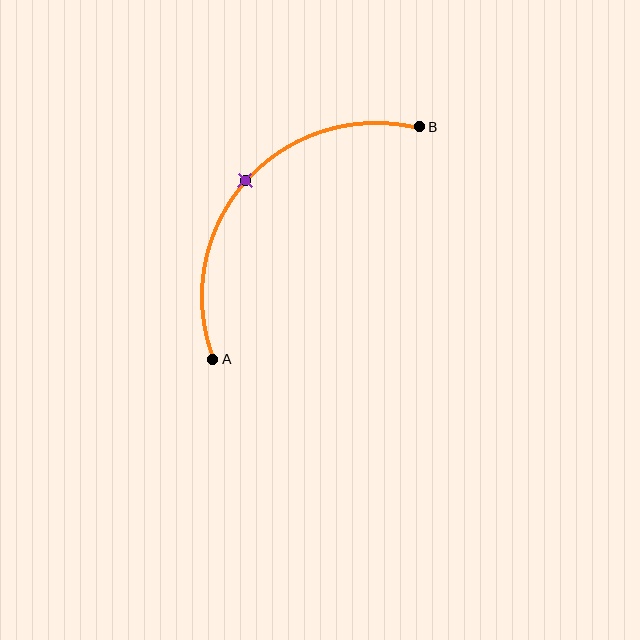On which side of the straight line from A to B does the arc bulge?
The arc bulges above and to the left of the straight line connecting A and B.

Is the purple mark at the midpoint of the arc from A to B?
Yes. The purple mark lies on the arc at equal arc-length from both A and B — it is the arc midpoint.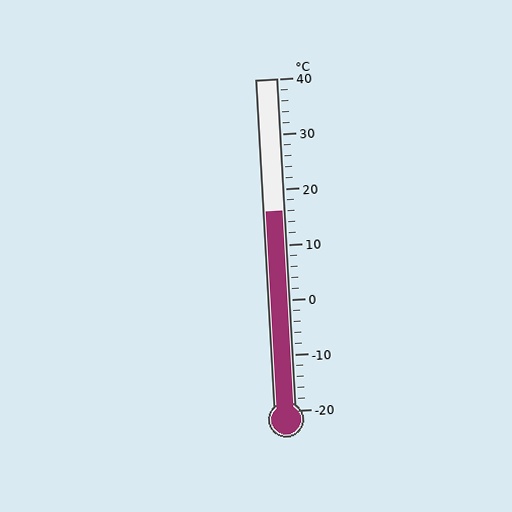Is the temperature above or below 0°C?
The temperature is above 0°C.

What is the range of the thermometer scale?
The thermometer scale ranges from -20°C to 40°C.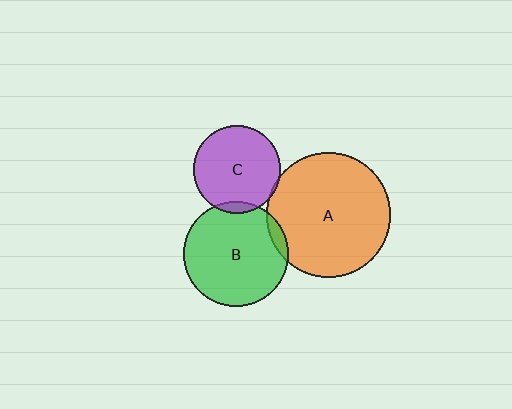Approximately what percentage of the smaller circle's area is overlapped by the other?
Approximately 5%.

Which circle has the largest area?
Circle A (orange).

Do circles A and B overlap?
Yes.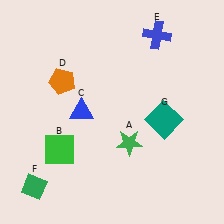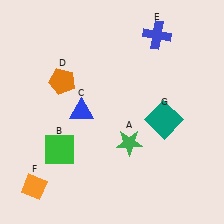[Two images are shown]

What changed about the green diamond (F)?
In Image 1, F is green. In Image 2, it changed to orange.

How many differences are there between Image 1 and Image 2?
There is 1 difference between the two images.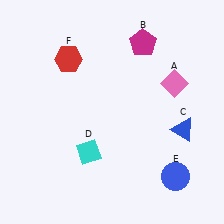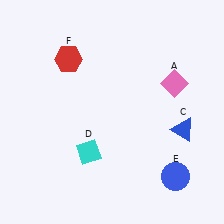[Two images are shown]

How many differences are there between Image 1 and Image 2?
There is 1 difference between the two images.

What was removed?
The magenta pentagon (B) was removed in Image 2.